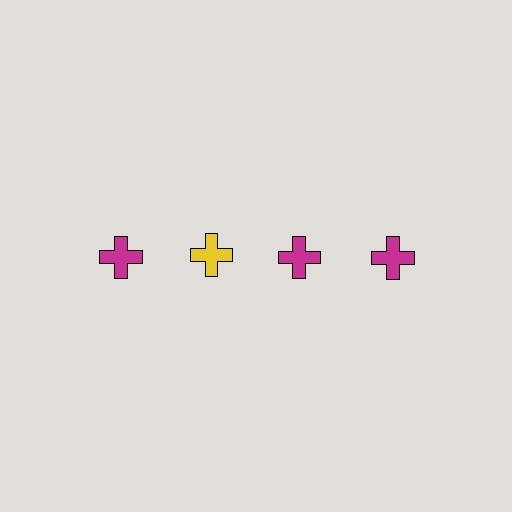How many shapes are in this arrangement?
There are 4 shapes arranged in a grid pattern.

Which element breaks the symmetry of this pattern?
The yellow cross in the top row, second from left column breaks the symmetry. All other shapes are magenta crosses.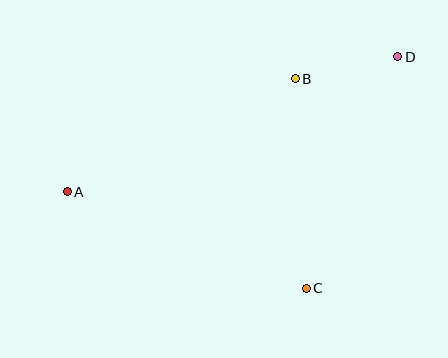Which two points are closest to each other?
Points B and D are closest to each other.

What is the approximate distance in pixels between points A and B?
The distance between A and B is approximately 254 pixels.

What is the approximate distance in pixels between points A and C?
The distance between A and C is approximately 258 pixels.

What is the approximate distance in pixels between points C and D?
The distance between C and D is approximately 249 pixels.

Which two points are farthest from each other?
Points A and D are farthest from each other.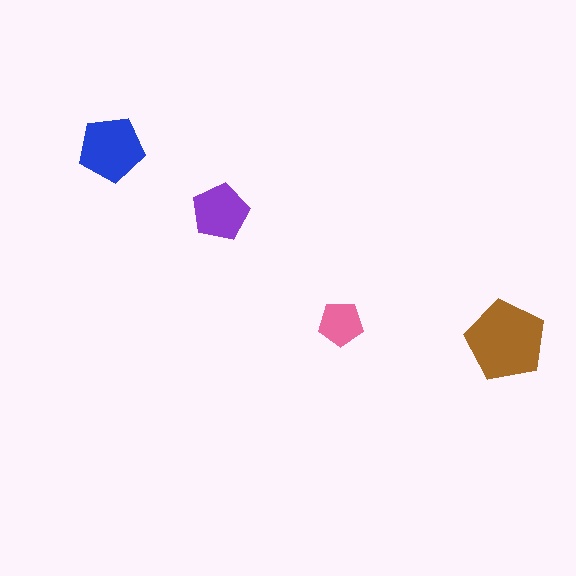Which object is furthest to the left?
The blue pentagon is leftmost.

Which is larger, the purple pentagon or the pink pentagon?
The purple one.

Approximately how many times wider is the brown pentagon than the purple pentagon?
About 1.5 times wider.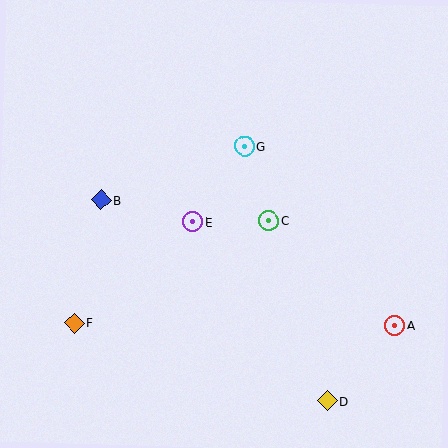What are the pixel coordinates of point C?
Point C is at (269, 220).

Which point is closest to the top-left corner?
Point B is closest to the top-left corner.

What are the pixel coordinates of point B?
Point B is at (101, 200).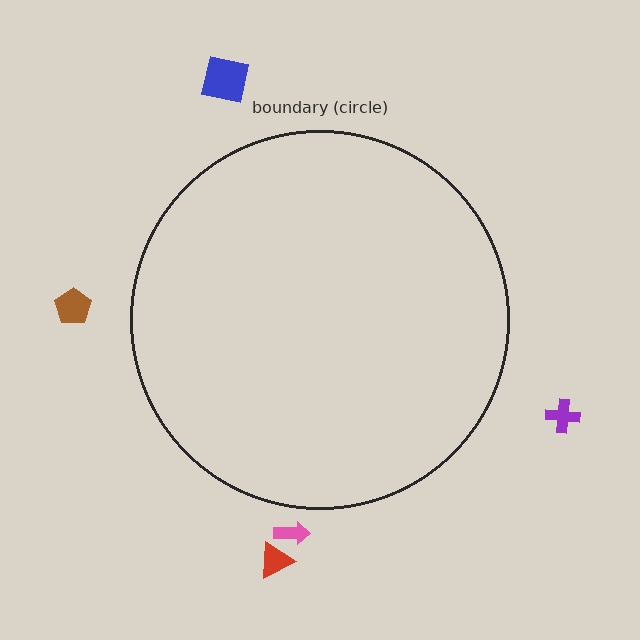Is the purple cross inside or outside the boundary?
Outside.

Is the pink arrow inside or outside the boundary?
Outside.